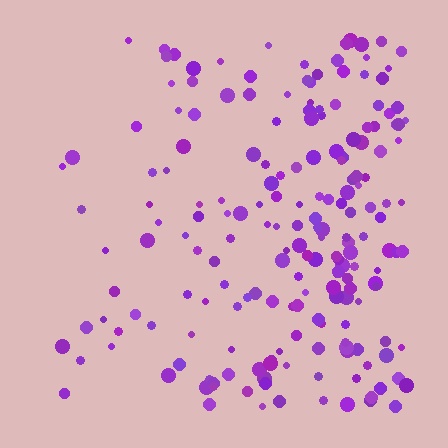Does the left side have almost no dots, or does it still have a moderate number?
Still a moderate number, just noticeably fewer than the right.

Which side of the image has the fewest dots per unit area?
The left.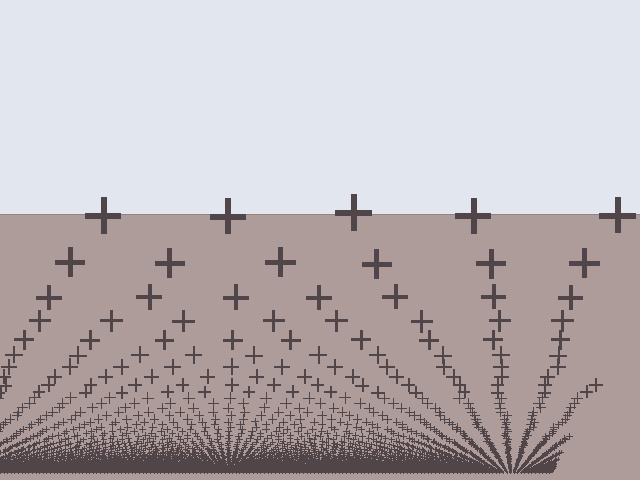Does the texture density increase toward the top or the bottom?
Density increases toward the bottom.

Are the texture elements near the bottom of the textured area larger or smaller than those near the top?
Smaller. The gradient is inverted — elements near the bottom are smaller and denser.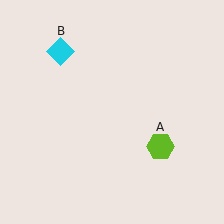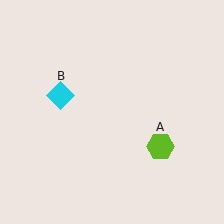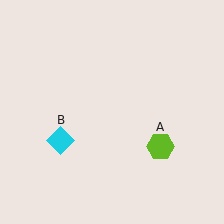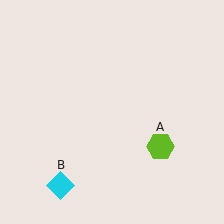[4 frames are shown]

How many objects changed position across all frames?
1 object changed position: cyan diamond (object B).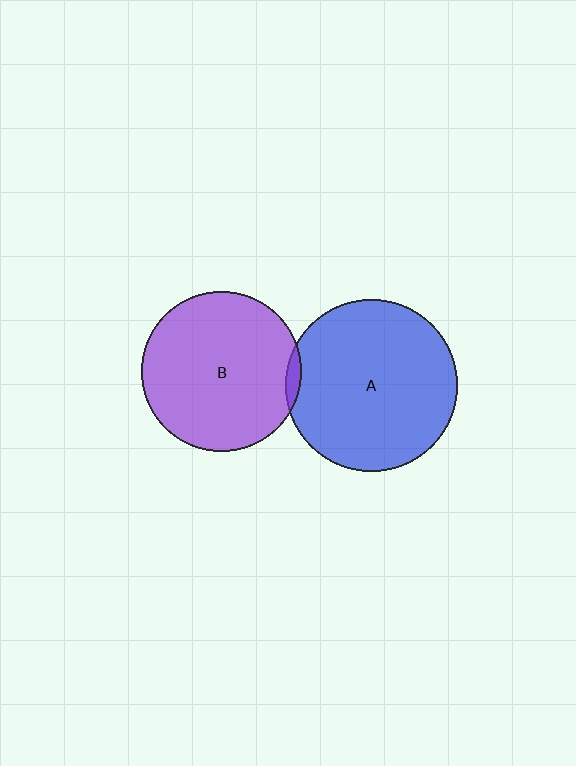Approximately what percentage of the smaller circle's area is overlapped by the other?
Approximately 5%.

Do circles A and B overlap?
Yes.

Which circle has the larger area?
Circle A (blue).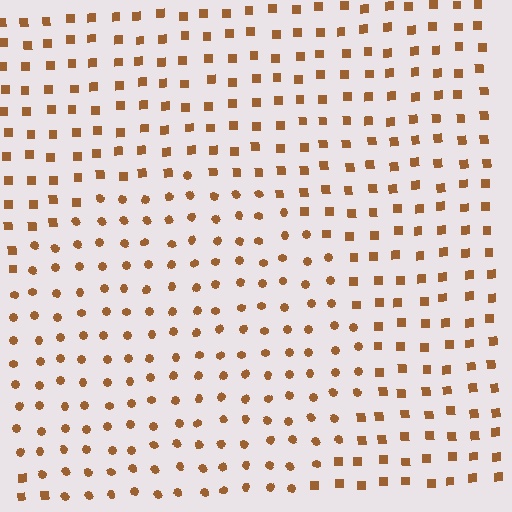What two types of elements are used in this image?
The image uses circles inside the circle region and squares outside it.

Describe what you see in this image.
The image is filled with small brown elements arranged in a uniform grid. A circle-shaped region contains circles, while the surrounding area contains squares. The boundary is defined purely by the change in element shape.